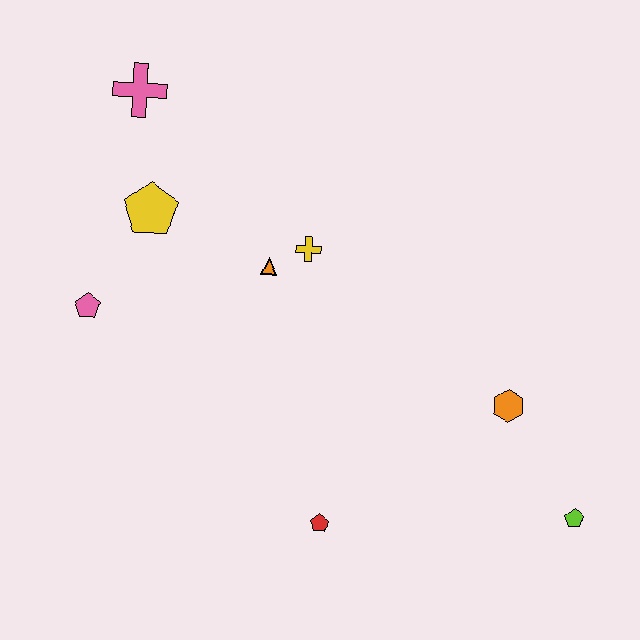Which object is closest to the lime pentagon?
The orange hexagon is closest to the lime pentagon.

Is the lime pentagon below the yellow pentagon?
Yes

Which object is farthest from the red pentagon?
The pink cross is farthest from the red pentagon.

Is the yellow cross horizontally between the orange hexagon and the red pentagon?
No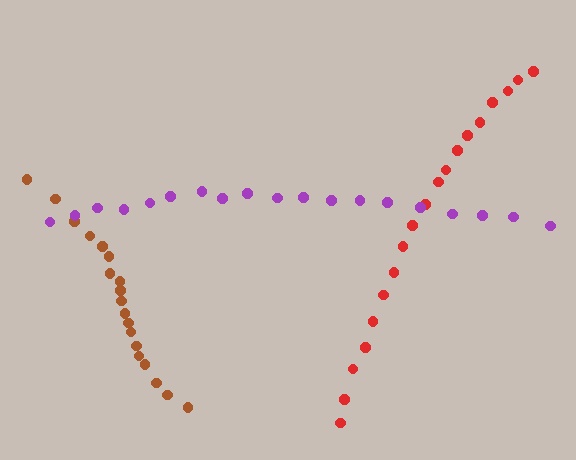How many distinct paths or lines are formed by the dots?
There are 3 distinct paths.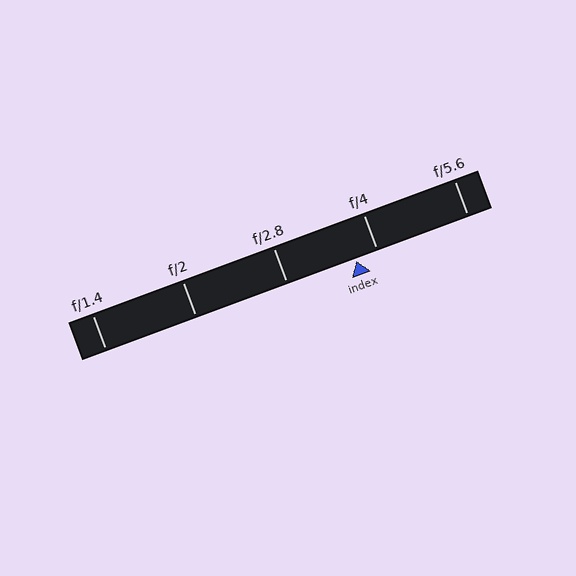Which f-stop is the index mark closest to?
The index mark is closest to f/4.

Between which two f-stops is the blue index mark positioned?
The index mark is between f/2.8 and f/4.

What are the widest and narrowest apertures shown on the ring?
The widest aperture shown is f/1.4 and the narrowest is f/5.6.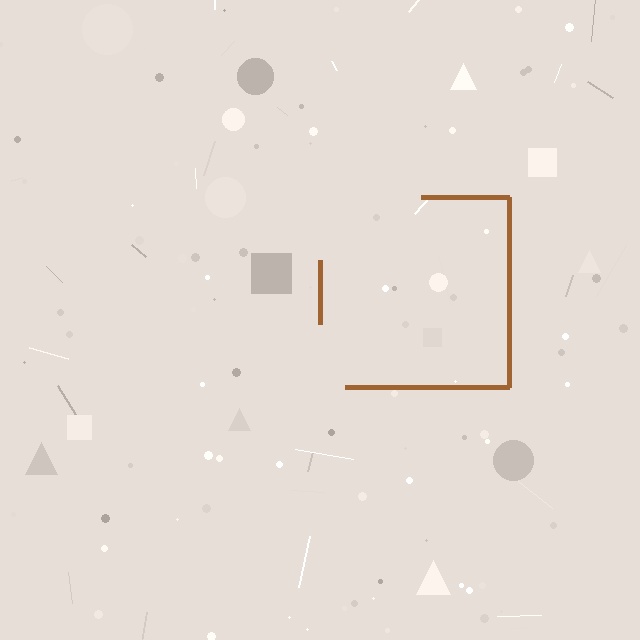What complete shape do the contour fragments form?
The contour fragments form a square.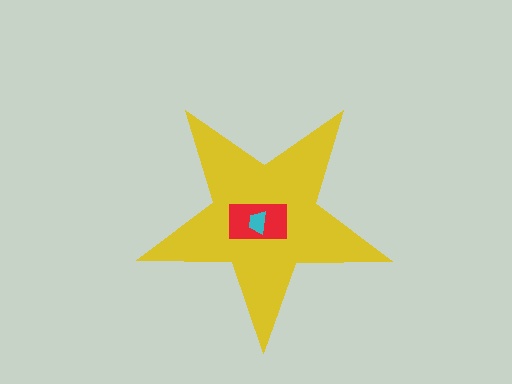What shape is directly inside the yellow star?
The red rectangle.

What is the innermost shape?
The cyan trapezoid.